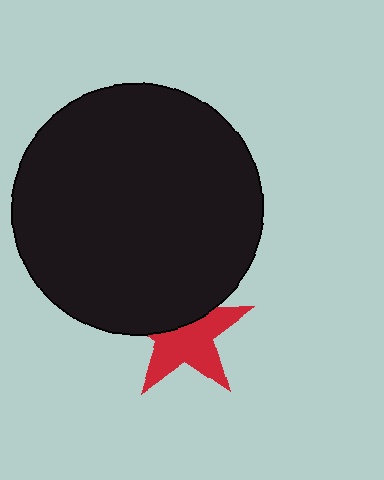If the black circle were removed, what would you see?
You would see the complete red star.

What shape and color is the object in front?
The object in front is a black circle.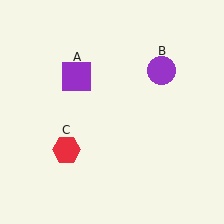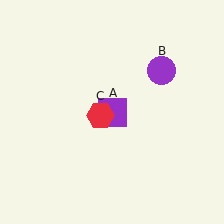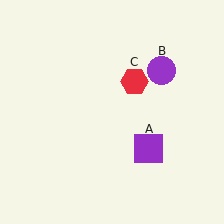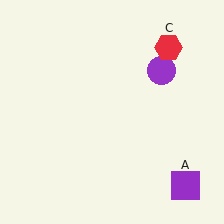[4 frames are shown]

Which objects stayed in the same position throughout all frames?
Purple circle (object B) remained stationary.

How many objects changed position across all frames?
2 objects changed position: purple square (object A), red hexagon (object C).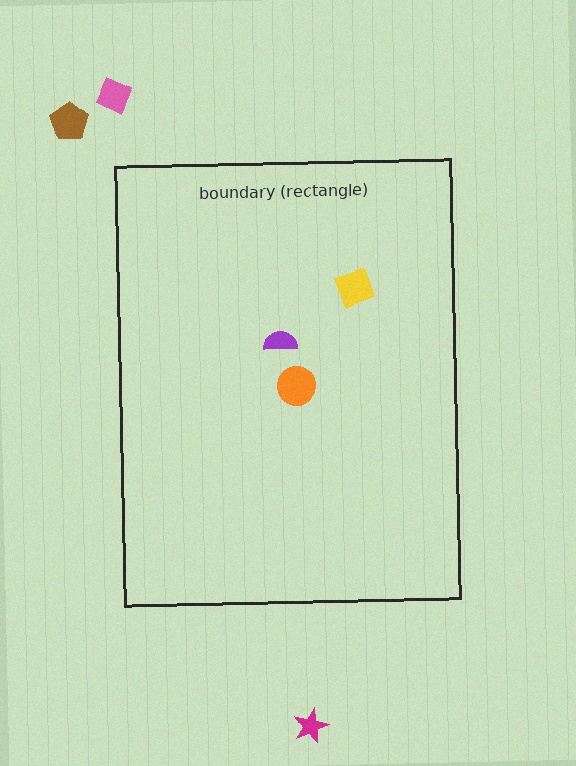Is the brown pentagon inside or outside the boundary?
Outside.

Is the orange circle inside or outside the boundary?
Inside.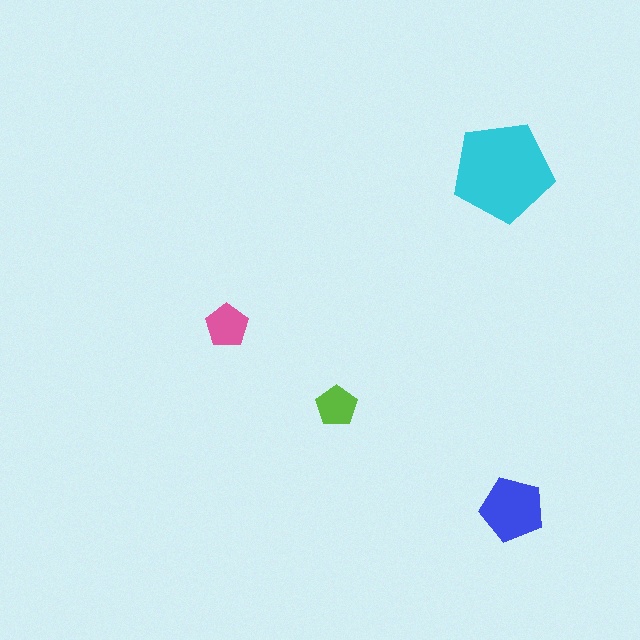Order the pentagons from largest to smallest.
the cyan one, the blue one, the pink one, the lime one.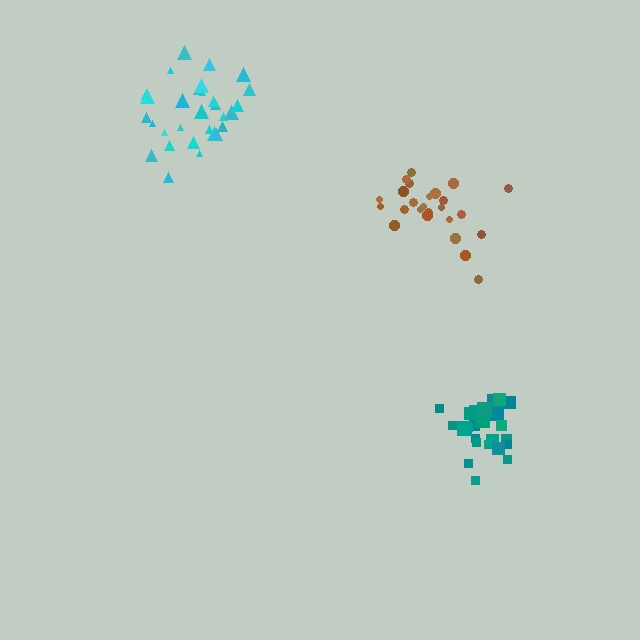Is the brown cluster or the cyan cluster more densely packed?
Cyan.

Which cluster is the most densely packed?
Teal.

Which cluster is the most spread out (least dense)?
Brown.